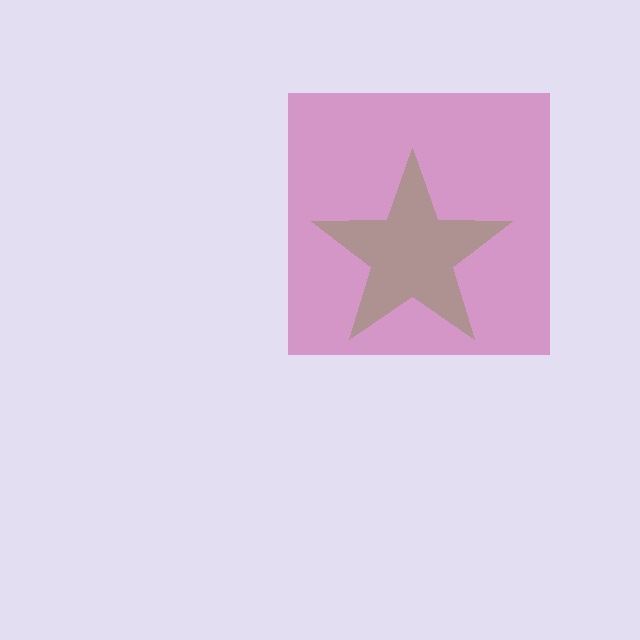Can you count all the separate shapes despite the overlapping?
Yes, there are 2 separate shapes.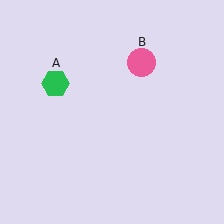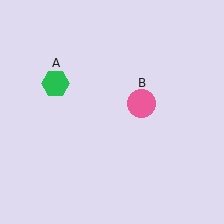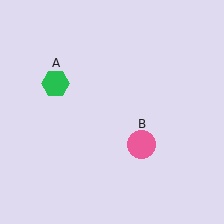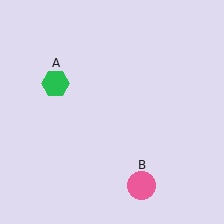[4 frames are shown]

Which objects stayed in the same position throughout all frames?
Green hexagon (object A) remained stationary.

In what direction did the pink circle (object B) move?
The pink circle (object B) moved down.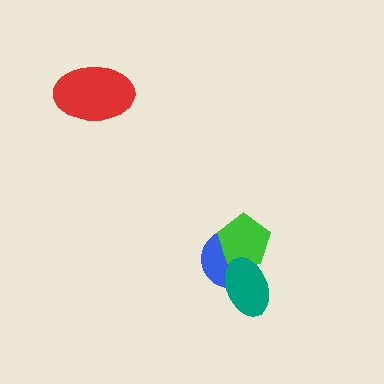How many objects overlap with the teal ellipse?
2 objects overlap with the teal ellipse.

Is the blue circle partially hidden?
Yes, it is partially covered by another shape.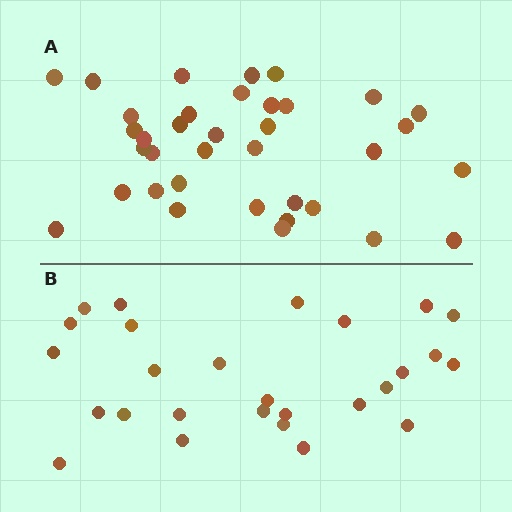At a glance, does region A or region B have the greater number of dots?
Region A (the top region) has more dots.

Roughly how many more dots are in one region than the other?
Region A has roughly 8 or so more dots than region B.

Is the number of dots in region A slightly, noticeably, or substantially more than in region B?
Region A has noticeably more, but not dramatically so. The ratio is roughly 1.3 to 1.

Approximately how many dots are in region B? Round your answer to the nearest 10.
About 30 dots. (The exact count is 27, which rounds to 30.)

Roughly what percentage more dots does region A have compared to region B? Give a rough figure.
About 35% more.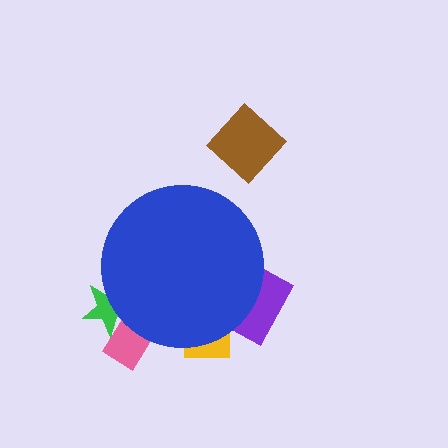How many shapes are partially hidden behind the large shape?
4 shapes are partially hidden.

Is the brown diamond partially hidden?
No, the brown diamond is fully visible.